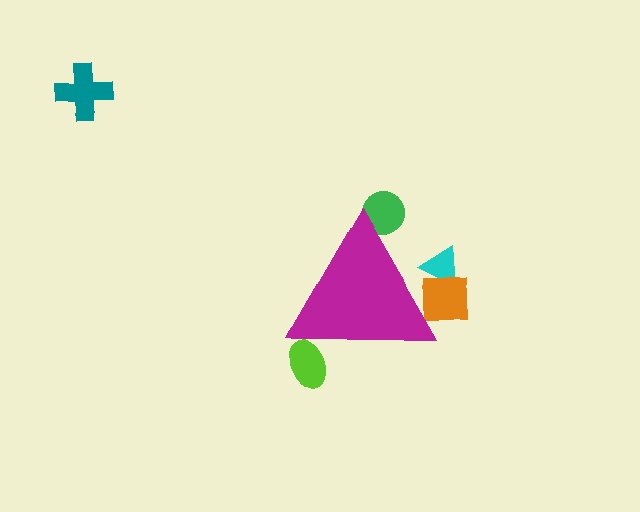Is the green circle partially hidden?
Yes, the green circle is partially hidden behind the magenta triangle.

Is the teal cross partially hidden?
No, the teal cross is fully visible.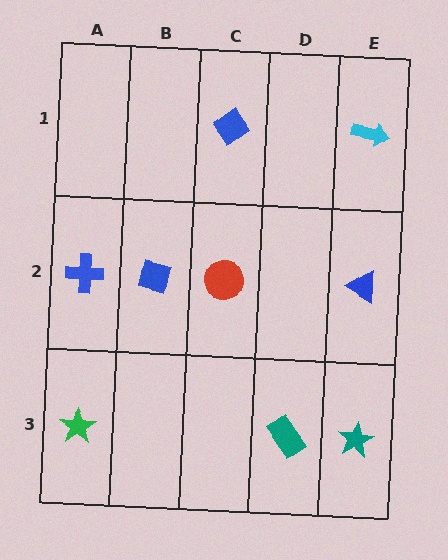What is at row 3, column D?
A teal rectangle.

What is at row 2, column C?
A red circle.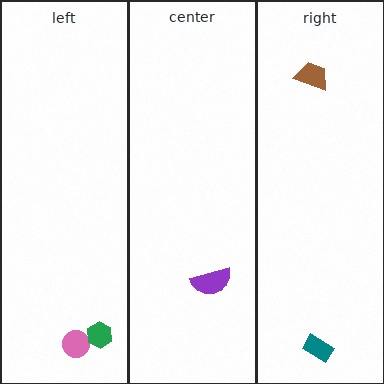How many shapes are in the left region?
2.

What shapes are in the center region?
The purple semicircle.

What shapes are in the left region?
The pink circle, the green hexagon.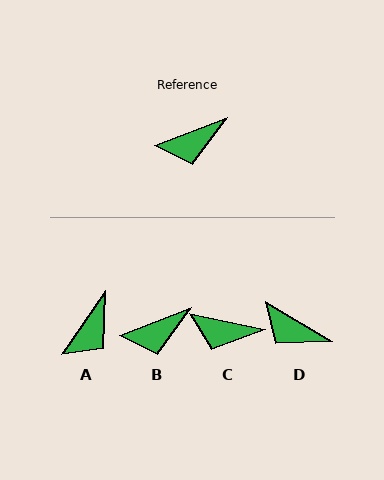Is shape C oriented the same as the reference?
No, it is off by about 33 degrees.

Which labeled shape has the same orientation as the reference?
B.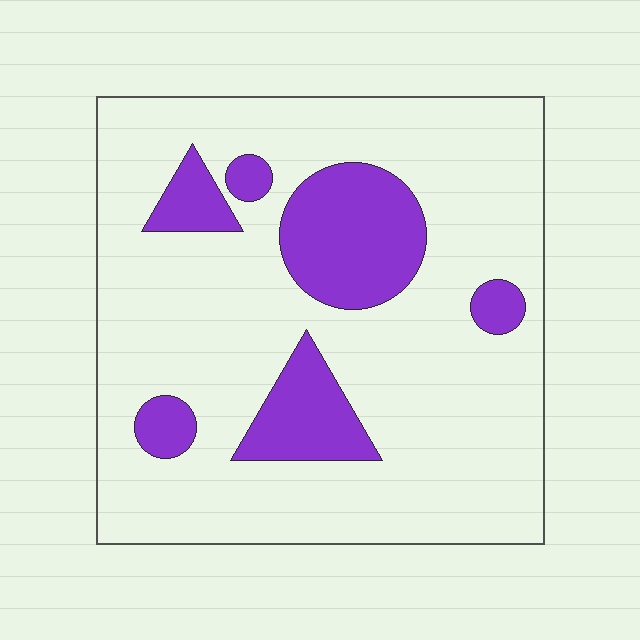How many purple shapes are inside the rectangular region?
6.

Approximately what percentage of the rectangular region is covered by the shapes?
Approximately 20%.